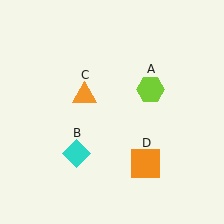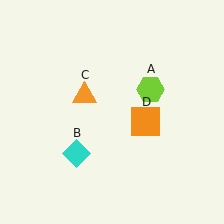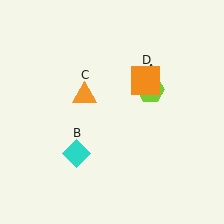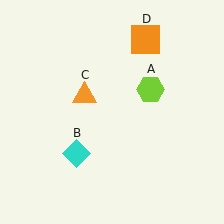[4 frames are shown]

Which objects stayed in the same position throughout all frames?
Lime hexagon (object A) and cyan diamond (object B) and orange triangle (object C) remained stationary.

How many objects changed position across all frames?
1 object changed position: orange square (object D).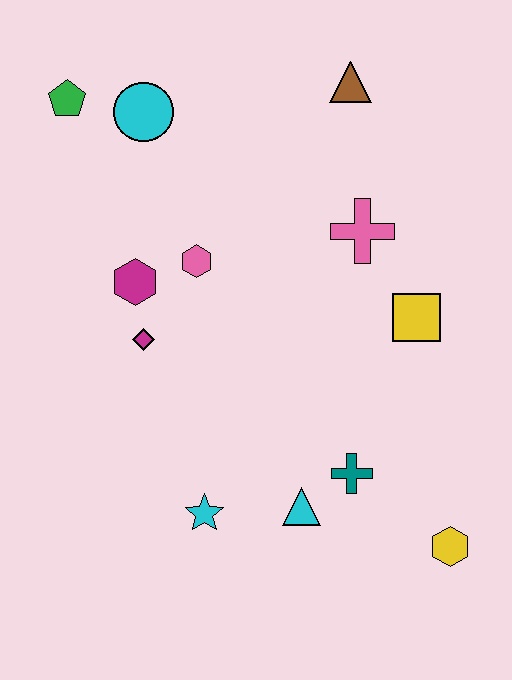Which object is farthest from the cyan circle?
The yellow hexagon is farthest from the cyan circle.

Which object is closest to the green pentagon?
The cyan circle is closest to the green pentagon.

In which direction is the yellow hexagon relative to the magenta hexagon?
The yellow hexagon is to the right of the magenta hexagon.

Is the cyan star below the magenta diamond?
Yes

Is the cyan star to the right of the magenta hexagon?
Yes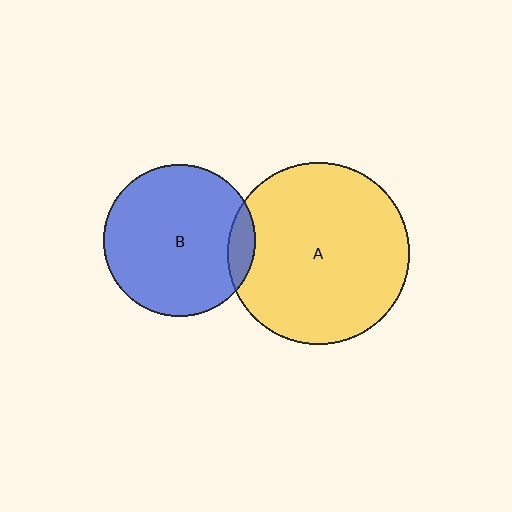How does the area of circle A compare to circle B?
Approximately 1.4 times.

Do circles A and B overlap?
Yes.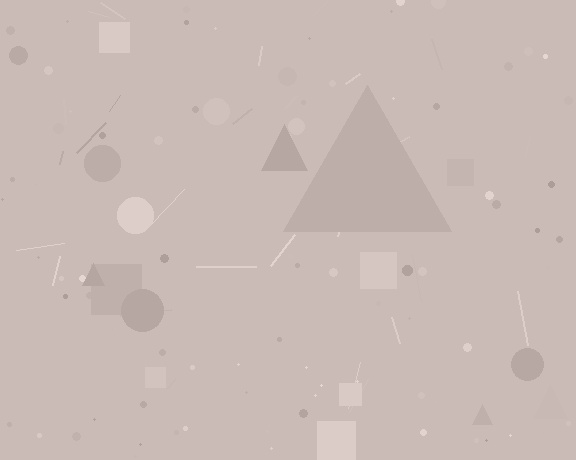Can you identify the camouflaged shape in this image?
The camouflaged shape is a triangle.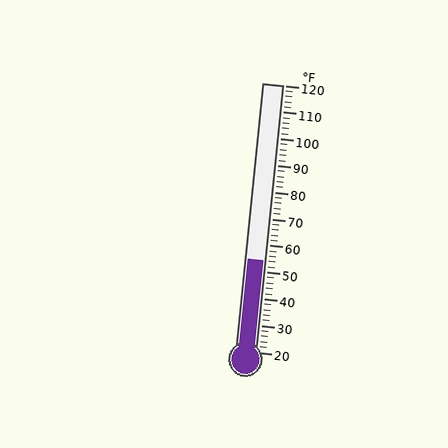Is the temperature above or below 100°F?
The temperature is below 100°F.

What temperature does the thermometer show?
The thermometer shows approximately 54°F.